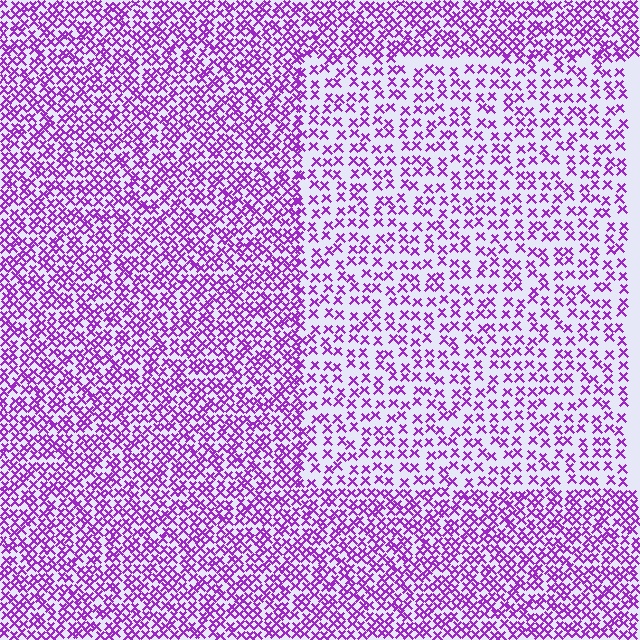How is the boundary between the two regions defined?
The boundary is defined by a change in element density (approximately 1.9x ratio). All elements are the same color, size, and shape.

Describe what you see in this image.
The image contains small purple elements arranged at two different densities. A rectangle-shaped region is visible where the elements are less densely packed than the surrounding area.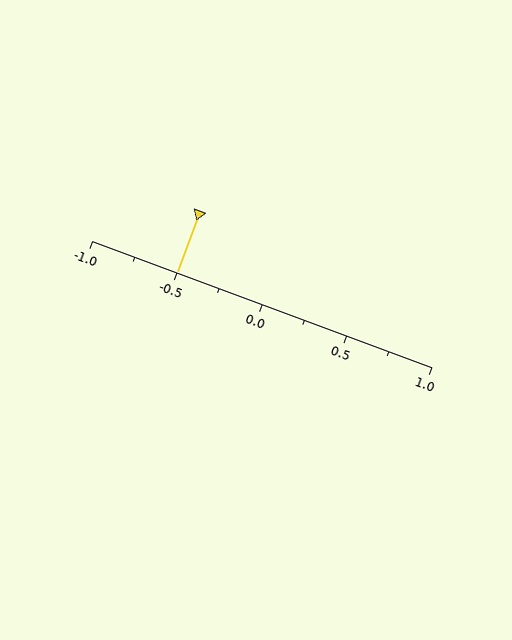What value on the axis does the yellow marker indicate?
The marker indicates approximately -0.5.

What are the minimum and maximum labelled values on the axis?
The axis runs from -1.0 to 1.0.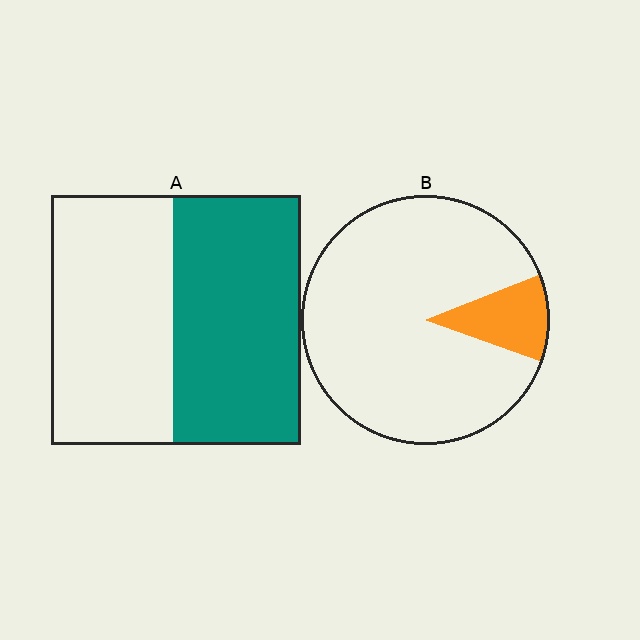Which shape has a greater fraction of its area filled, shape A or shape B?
Shape A.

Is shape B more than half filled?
No.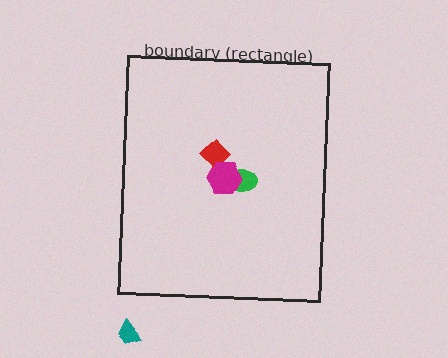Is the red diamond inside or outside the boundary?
Inside.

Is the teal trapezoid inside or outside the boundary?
Outside.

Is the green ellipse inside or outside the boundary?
Inside.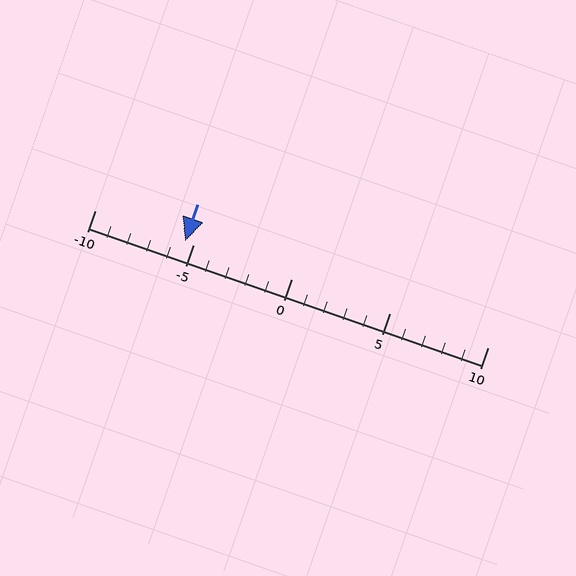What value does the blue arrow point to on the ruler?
The blue arrow points to approximately -5.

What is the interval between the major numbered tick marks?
The major tick marks are spaced 5 units apart.